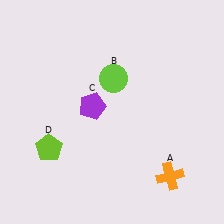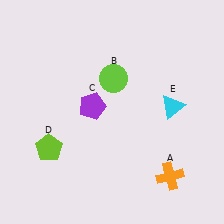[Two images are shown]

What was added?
A cyan triangle (E) was added in Image 2.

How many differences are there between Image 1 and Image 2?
There is 1 difference between the two images.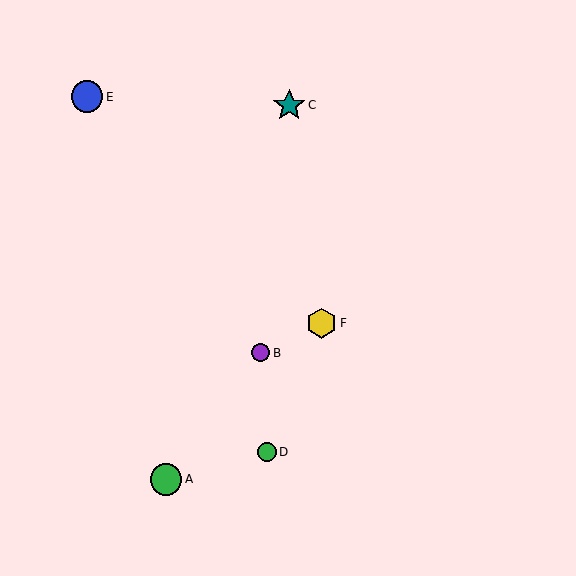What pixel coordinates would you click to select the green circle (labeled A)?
Click at (166, 479) to select the green circle A.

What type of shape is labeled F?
Shape F is a yellow hexagon.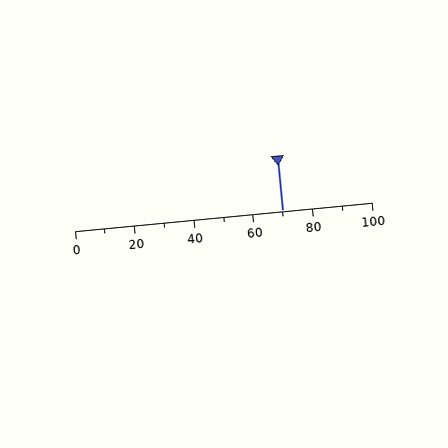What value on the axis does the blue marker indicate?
The marker indicates approximately 70.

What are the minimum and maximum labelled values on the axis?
The axis runs from 0 to 100.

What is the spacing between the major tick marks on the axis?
The major ticks are spaced 20 apart.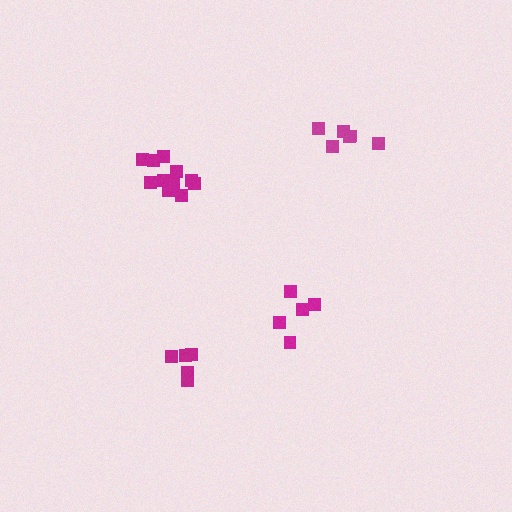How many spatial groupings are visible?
There are 4 spatial groupings.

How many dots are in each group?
Group 1: 6 dots, Group 2: 5 dots, Group 3: 11 dots, Group 4: 5 dots (27 total).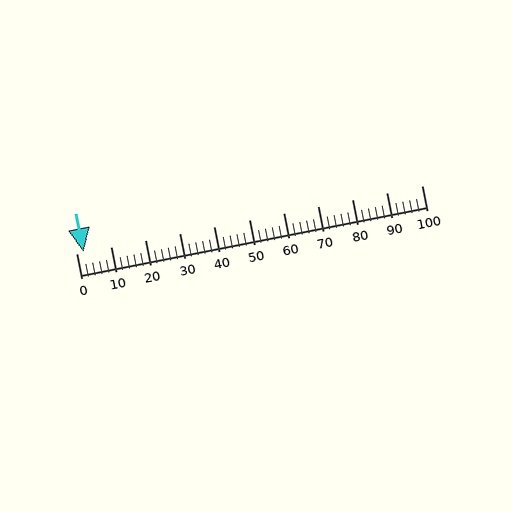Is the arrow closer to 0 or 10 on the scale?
The arrow is closer to 0.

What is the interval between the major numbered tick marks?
The major tick marks are spaced 10 units apart.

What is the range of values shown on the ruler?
The ruler shows values from 0 to 100.